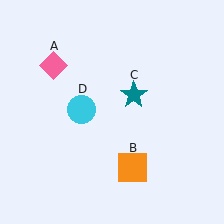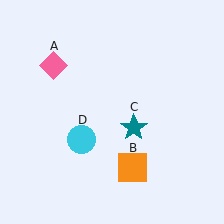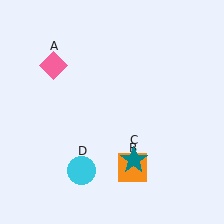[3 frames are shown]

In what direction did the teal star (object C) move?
The teal star (object C) moved down.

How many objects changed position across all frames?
2 objects changed position: teal star (object C), cyan circle (object D).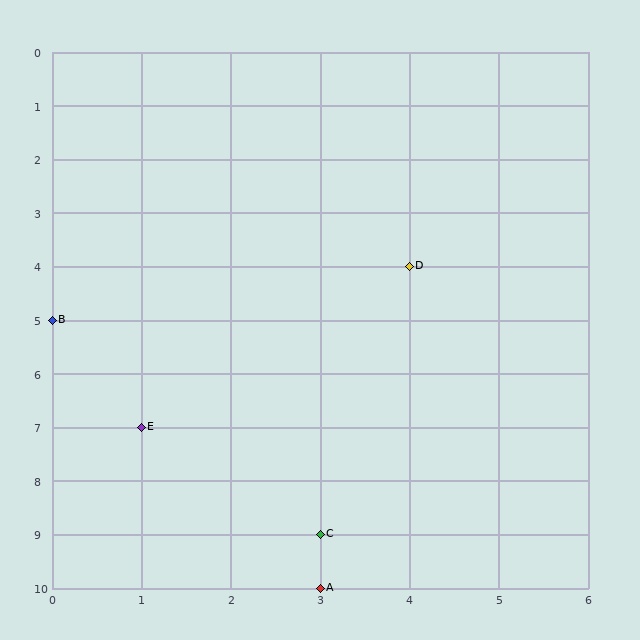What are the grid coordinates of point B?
Point B is at grid coordinates (0, 5).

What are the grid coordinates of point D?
Point D is at grid coordinates (4, 4).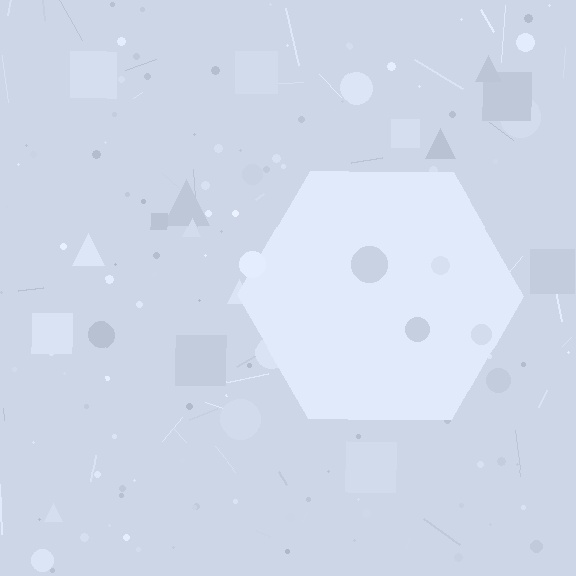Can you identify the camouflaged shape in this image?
The camouflaged shape is a hexagon.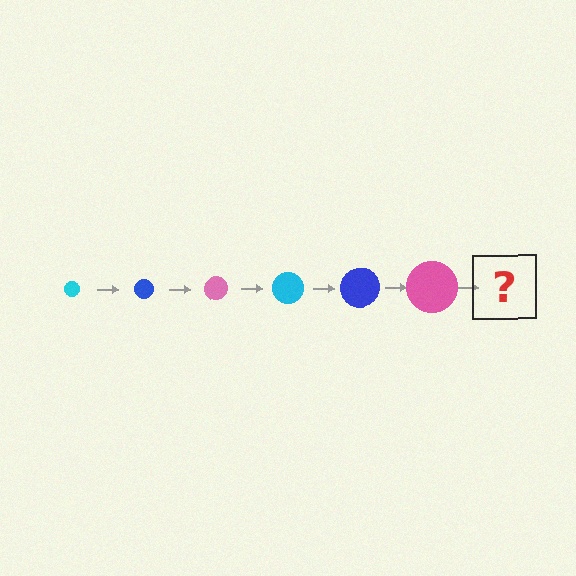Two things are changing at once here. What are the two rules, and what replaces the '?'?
The two rules are that the circle grows larger each step and the color cycles through cyan, blue, and pink. The '?' should be a cyan circle, larger than the previous one.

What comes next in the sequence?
The next element should be a cyan circle, larger than the previous one.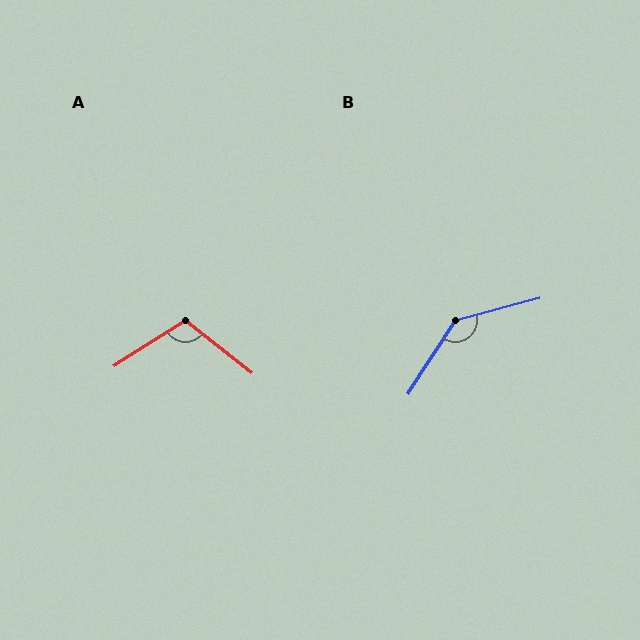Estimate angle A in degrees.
Approximately 109 degrees.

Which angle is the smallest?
A, at approximately 109 degrees.